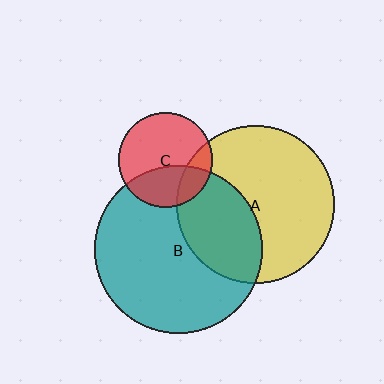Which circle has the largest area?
Circle B (teal).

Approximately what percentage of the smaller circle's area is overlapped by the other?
Approximately 35%.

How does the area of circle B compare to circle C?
Approximately 3.1 times.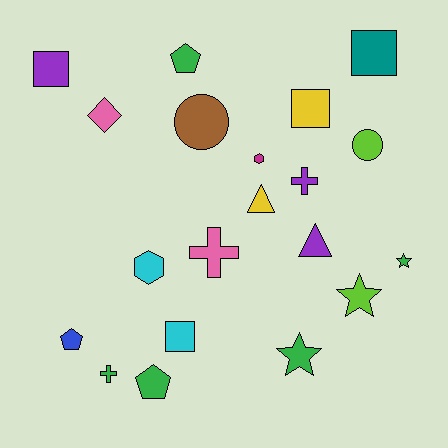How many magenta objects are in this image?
There is 1 magenta object.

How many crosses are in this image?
There are 3 crosses.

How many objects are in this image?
There are 20 objects.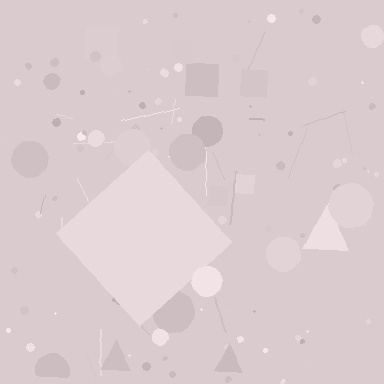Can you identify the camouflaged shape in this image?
The camouflaged shape is a diamond.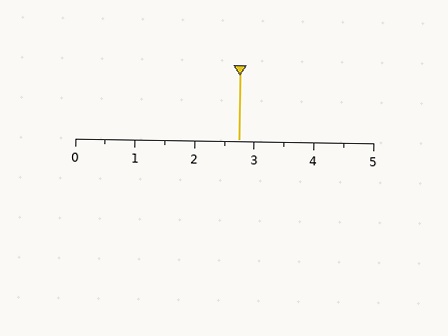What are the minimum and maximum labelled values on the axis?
The axis runs from 0 to 5.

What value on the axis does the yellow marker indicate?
The marker indicates approximately 2.8.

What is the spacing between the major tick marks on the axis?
The major ticks are spaced 1 apart.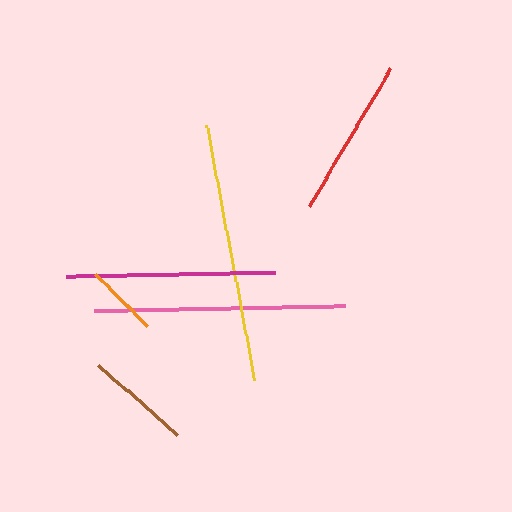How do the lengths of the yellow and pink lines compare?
The yellow and pink lines are approximately the same length.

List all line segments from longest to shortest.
From longest to shortest: yellow, pink, magenta, red, brown, orange.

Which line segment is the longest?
The yellow line is the longest at approximately 259 pixels.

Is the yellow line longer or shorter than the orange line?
The yellow line is longer than the orange line.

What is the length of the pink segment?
The pink segment is approximately 251 pixels long.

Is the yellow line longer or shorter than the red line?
The yellow line is longer than the red line.